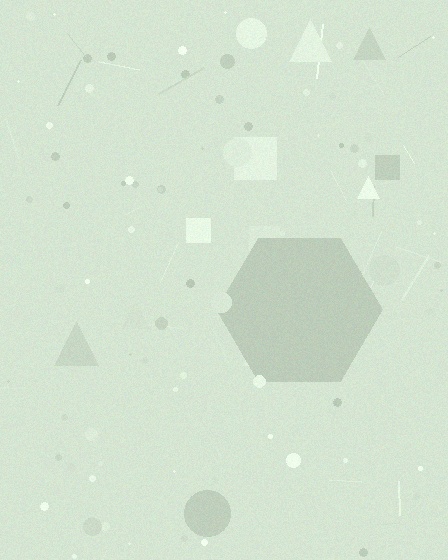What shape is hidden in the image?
A hexagon is hidden in the image.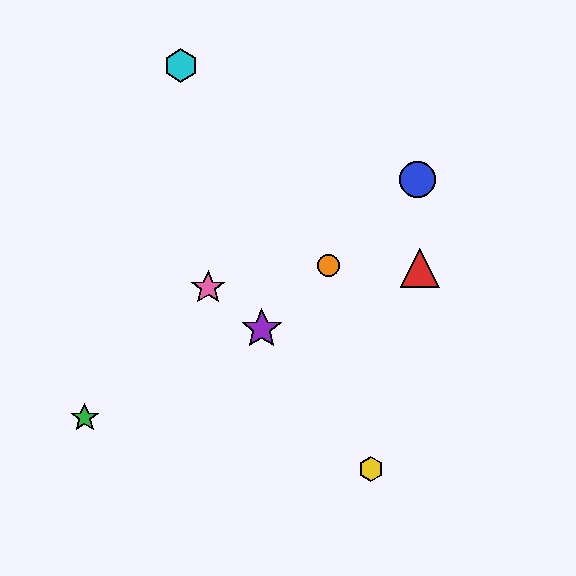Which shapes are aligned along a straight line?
The blue circle, the purple star, the orange circle are aligned along a straight line.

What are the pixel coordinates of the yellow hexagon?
The yellow hexagon is at (371, 469).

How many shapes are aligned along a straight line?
3 shapes (the blue circle, the purple star, the orange circle) are aligned along a straight line.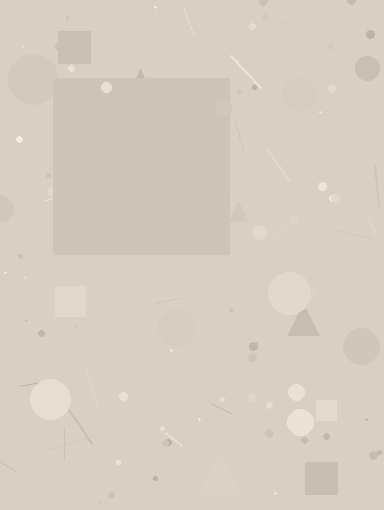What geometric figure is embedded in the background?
A square is embedded in the background.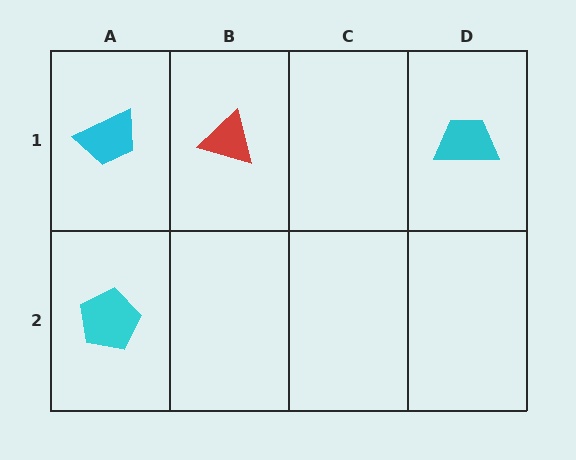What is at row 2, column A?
A cyan pentagon.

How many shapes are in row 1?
3 shapes.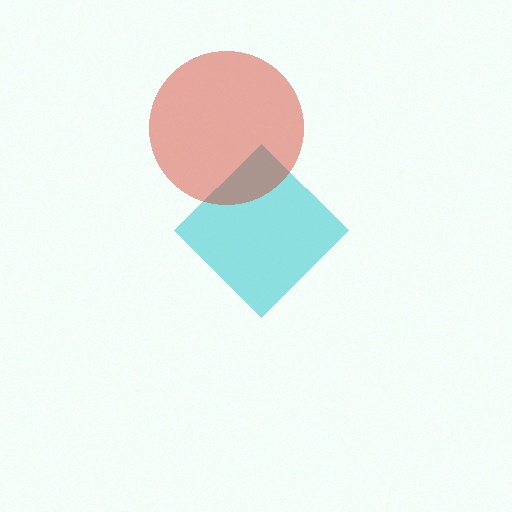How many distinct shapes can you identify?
There are 2 distinct shapes: a cyan diamond, a red circle.